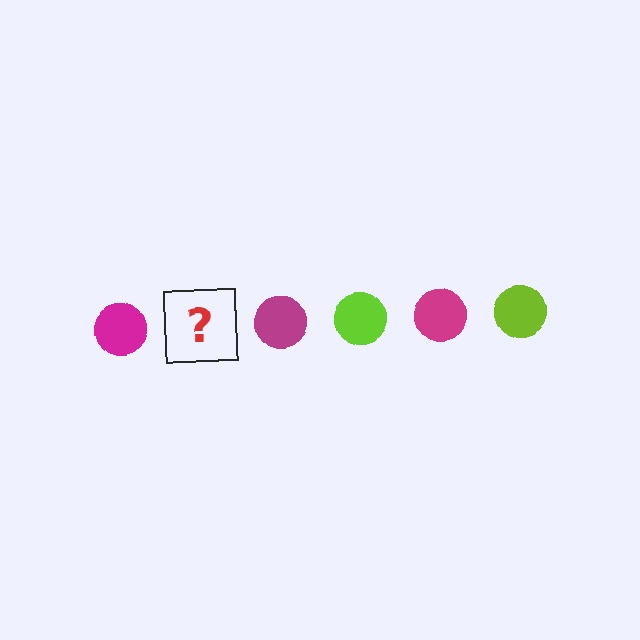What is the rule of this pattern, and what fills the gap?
The rule is that the pattern cycles through magenta, lime circles. The gap should be filled with a lime circle.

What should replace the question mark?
The question mark should be replaced with a lime circle.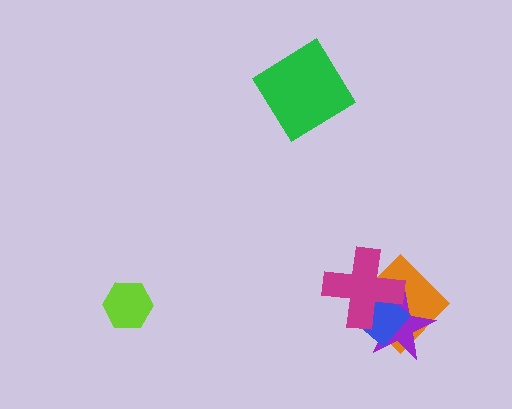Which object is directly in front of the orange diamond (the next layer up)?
The purple star is directly in front of the orange diamond.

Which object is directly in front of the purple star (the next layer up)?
The blue diamond is directly in front of the purple star.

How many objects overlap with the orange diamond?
3 objects overlap with the orange diamond.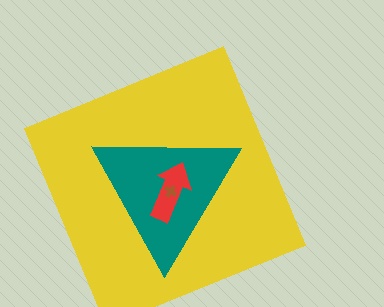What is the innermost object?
The brown cross.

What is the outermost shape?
The yellow square.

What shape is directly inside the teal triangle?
The red arrow.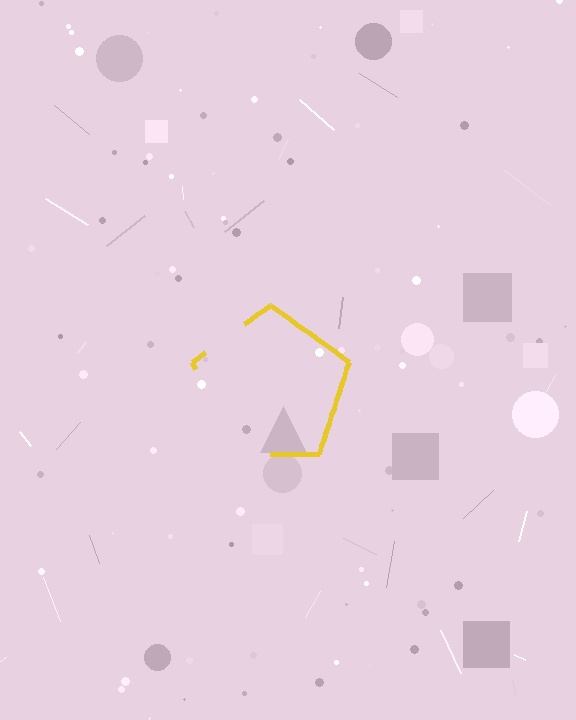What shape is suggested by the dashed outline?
The dashed outline suggests a pentagon.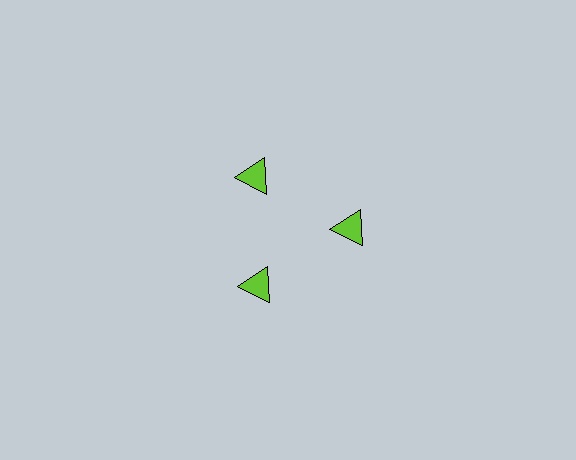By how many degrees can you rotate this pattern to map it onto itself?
The pattern maps onto itself every 120 degrees of rotation.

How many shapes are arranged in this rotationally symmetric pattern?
There are 3 shapes, arranged in 3 groups of 1.